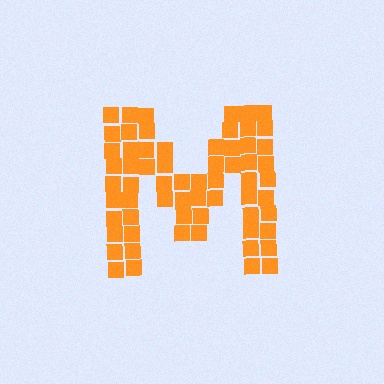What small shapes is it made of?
It is made of small squares.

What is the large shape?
The large shape is the letter M.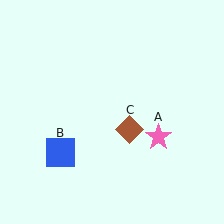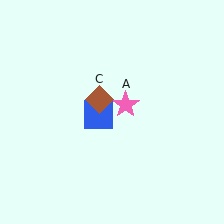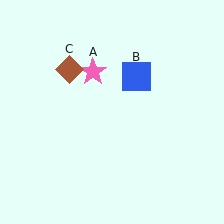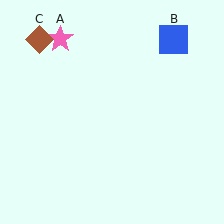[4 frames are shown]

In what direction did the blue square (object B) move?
The blue square (object B) moved up and to the right.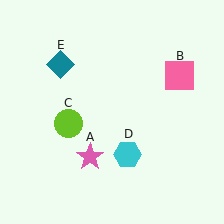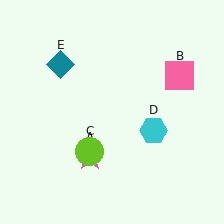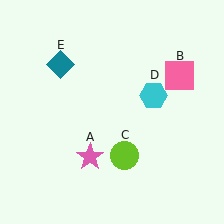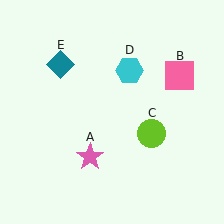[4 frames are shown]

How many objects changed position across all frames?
2 objects changed position: lime circle (object C), cyan hexagon (object D).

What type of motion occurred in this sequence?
The lime circle (object C), cyan hexagon (object D) rotated counterclockwise around the center of the scene.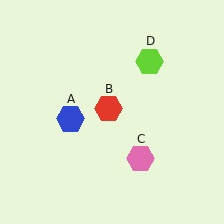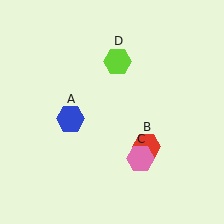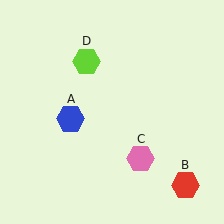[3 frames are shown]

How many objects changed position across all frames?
2 objects changed position: red hexagon (object B), lime hexagon (object D).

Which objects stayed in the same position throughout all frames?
Blue hexagon (object A) and pink hexagon (object C) remained stationary.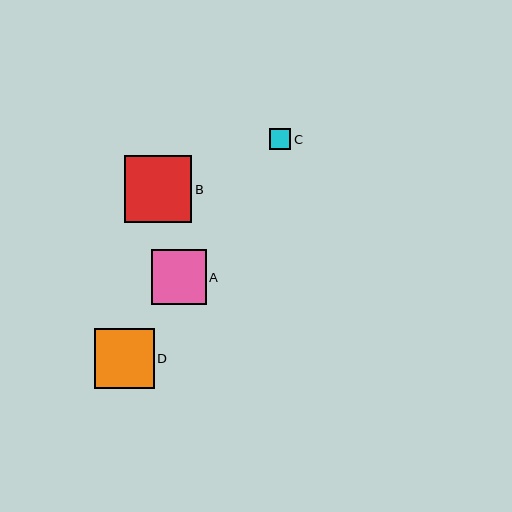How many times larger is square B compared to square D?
Square B is approximately 1.1 times the size of square D.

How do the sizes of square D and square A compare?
Square D and square A are approximately the same size.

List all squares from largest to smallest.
From largest to smallest: B, D, A, C.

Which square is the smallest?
Square C is the smallest with a size of approximately 22 pixels.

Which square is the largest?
Square B is the largest with a size of approximately 67 pixels.